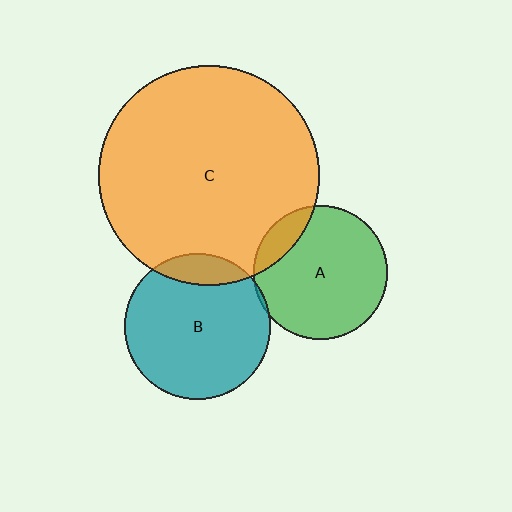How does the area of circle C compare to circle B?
Approximately 2.3 times.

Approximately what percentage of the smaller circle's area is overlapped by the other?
Approximately 15%.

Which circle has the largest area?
Circle C (orange).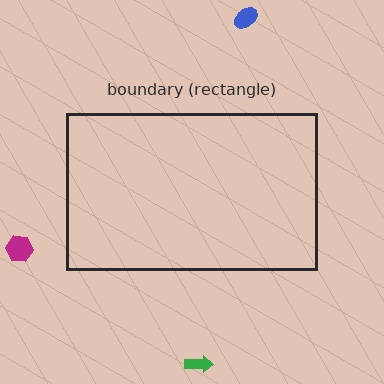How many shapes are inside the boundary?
0 inside, 3 outside.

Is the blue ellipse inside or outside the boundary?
Outside.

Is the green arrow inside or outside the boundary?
Outside.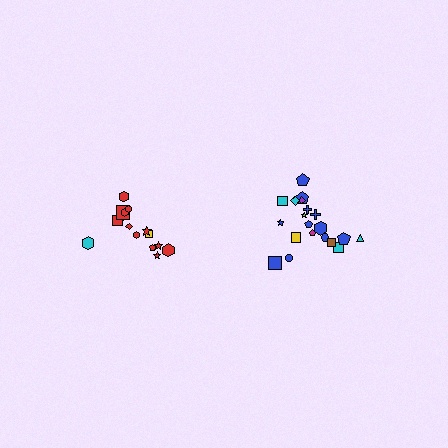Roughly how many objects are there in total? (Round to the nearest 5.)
Roughly 35 objects in total.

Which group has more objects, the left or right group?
The right group.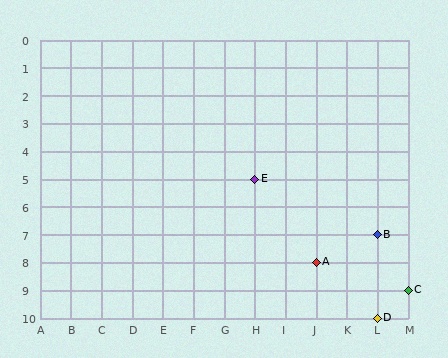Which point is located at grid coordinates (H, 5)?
Point E is at (H, 5).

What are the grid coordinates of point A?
Point A is at grid coordinates (J, 8).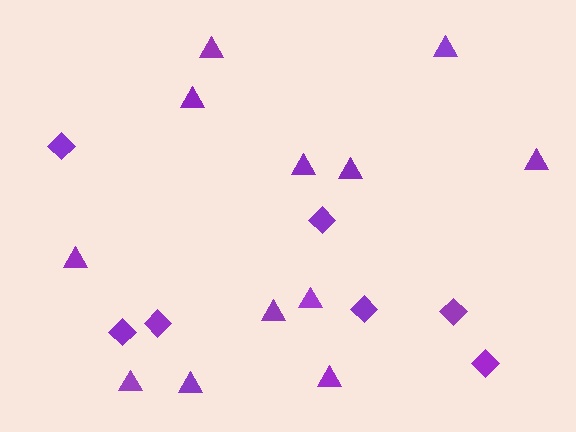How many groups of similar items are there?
There are 2 groups: one group of diamonds (7) and one group of triangles (12).